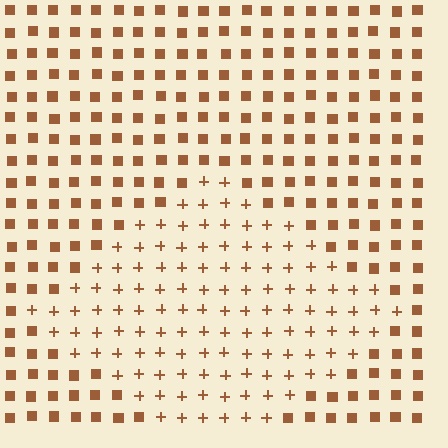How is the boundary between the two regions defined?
The boundary is defined by a change in element shape: plus signs inside vs. squares outside. All elements share the same color and spacing.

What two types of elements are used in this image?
The image uses plus signs inside the diamond region and squares outside it.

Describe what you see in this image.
The image is filled with small brown elements arranged in a uniform grid. A diamond-shaped region contains plus signs, while the surrounding area contains squares. The boundary is defined purely by the change in element shape.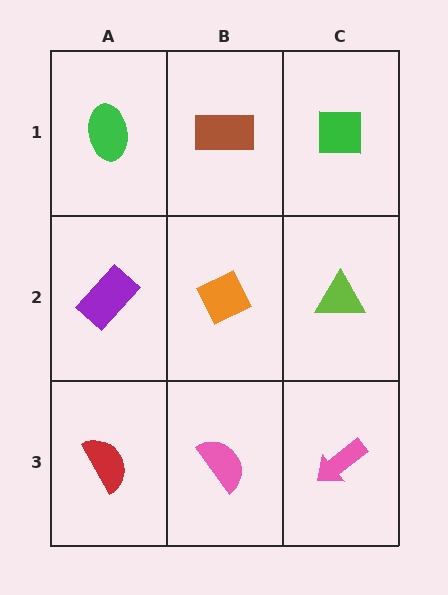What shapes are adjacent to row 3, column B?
An orange diamond (row 2, column B), a red semicircle (row 3, column A), a pink arrow (row 3, column C).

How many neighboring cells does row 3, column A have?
2.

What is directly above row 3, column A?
A purple rectangle.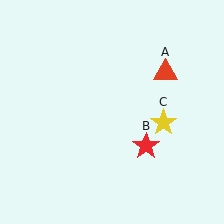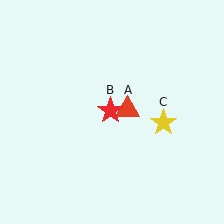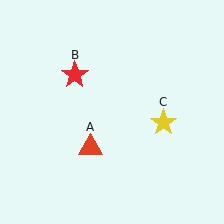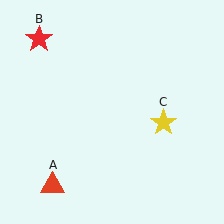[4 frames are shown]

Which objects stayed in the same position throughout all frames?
Yellow star (object C) remained stationary.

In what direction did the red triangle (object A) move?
The red triangle (object A) moved down and to the left.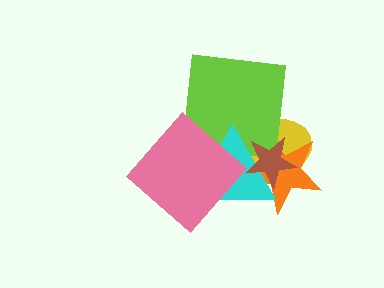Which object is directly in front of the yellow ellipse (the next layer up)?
The orange star is directly in front of the yellow ellipse.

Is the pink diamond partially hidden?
No, no other shape covers it.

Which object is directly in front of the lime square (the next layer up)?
The cyan triangle is directly in front of the lime square.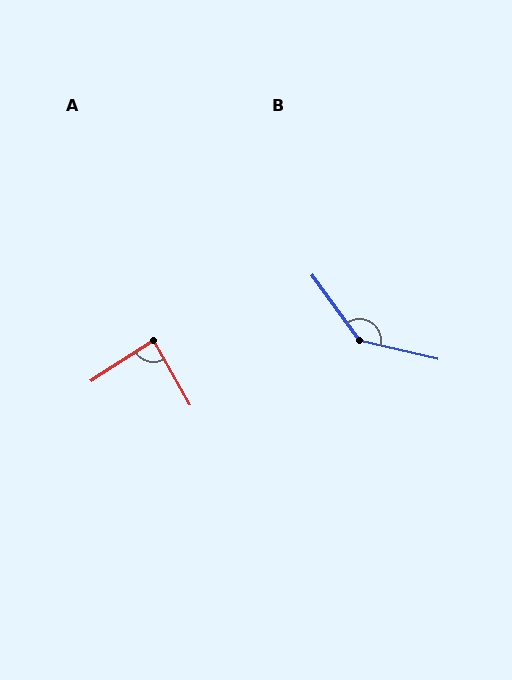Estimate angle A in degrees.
Approximately 86 degrees.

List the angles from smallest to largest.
A (86°), B (139°).